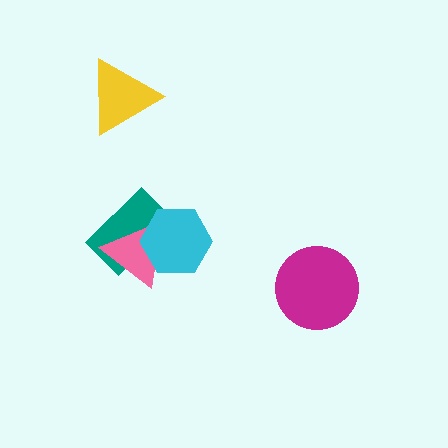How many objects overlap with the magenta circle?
0 objects overlap with the magenta circle.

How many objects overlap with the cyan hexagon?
2 objects overlap with the cyan hexagon.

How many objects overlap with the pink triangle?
2 objects overlap with the pink triangle.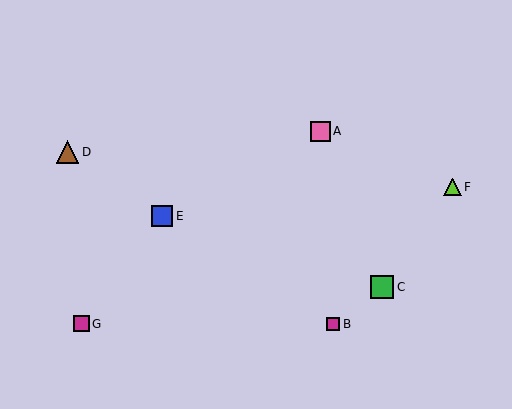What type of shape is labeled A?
Shape A is a pink square.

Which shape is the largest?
The green square (labeled C) is the largest.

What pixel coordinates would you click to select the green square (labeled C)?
Click at (382, 287) to select the green square C.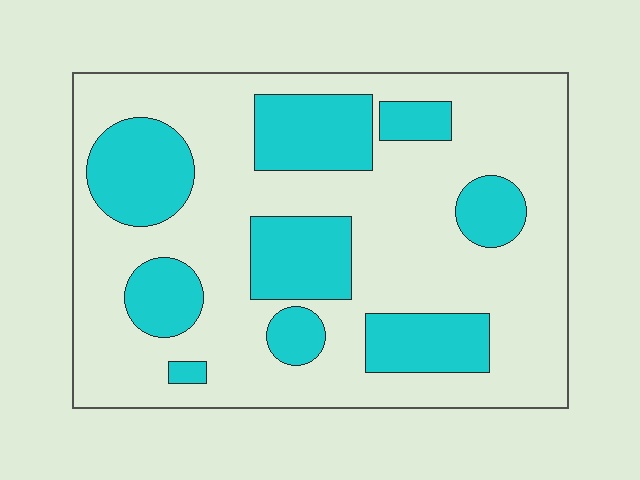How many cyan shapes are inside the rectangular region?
9.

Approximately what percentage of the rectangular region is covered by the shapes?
Approximately 30%.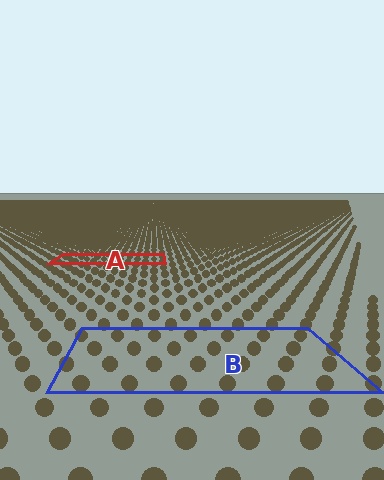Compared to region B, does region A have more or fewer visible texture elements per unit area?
Region A has more texture elements per unit area — they are packed more densely because it is farther away.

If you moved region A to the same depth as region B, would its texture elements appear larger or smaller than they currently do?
They would appear larger. At a closer depth, the same texture elements are projected at a bigger on-screen size.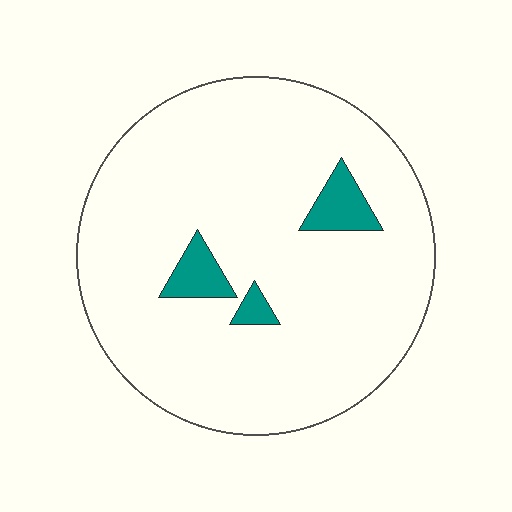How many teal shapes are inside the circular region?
3.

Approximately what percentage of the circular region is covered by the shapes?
Approximately 5%.